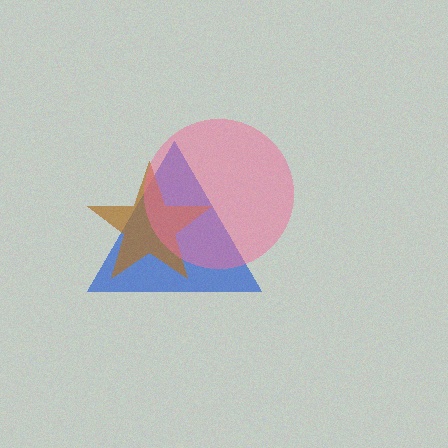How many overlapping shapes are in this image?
There are 3 overlapping shapes in the image.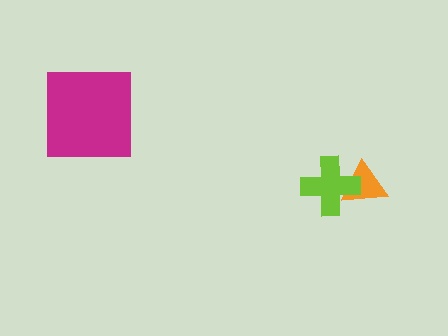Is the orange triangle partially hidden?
Yes, it is partially covered by another shape.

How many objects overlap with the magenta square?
0 objects overlap with the magenta square.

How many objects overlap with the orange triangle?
1 object overlaps with the orange triangle.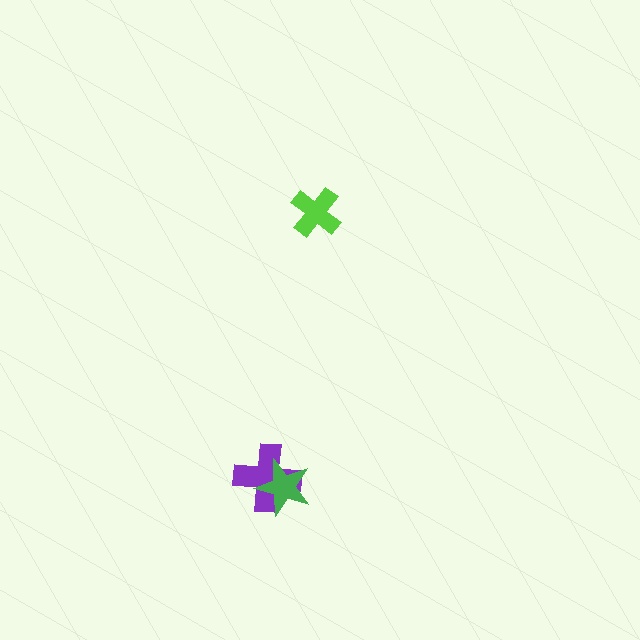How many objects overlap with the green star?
1 object overlaps with the green star.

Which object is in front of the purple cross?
The green star is in front of the purple cross.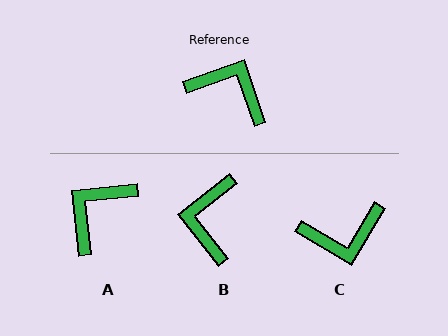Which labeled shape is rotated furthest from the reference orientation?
C, about 139 degrees away.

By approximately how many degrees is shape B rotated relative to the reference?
Approximately 110 degrees counter-clockwise.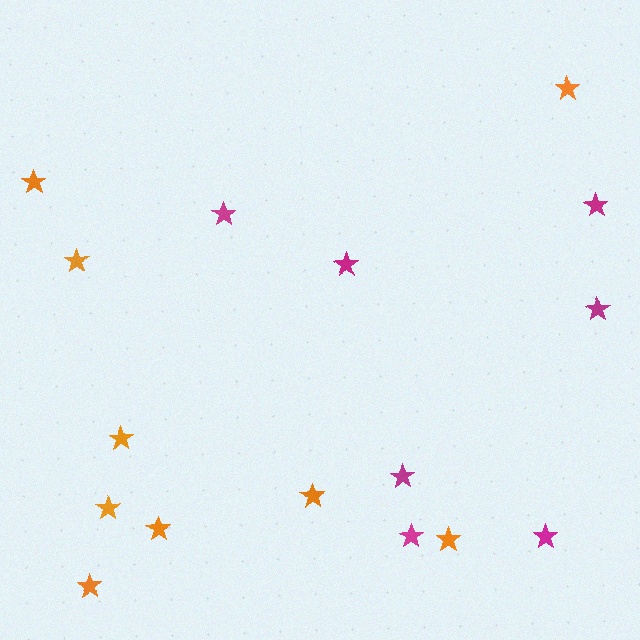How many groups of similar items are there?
There are 2 groups: one group of orange stars (9) and one group of magenta stars (7).